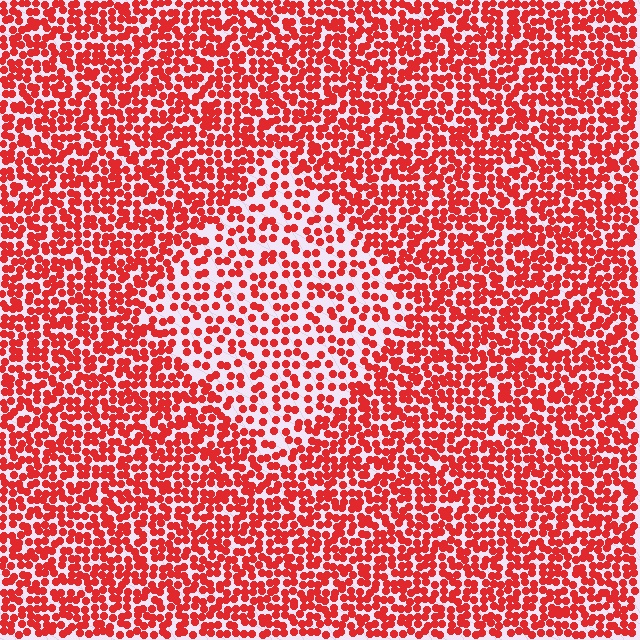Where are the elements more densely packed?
The elements are more densely packed outside the diamond boundary.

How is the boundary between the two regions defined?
The boundary is defined by a change in element density (approximately 1.8x ratio). All elements are the same color, size, and shape.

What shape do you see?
I see a diamond.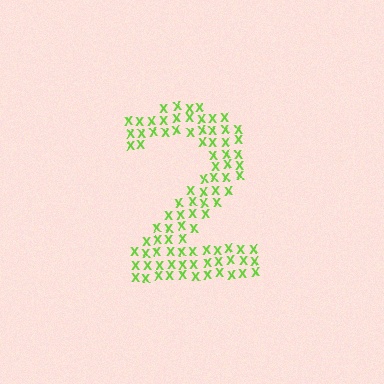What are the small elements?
The small elements are letter X's.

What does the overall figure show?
The overall figure shows the digit 2.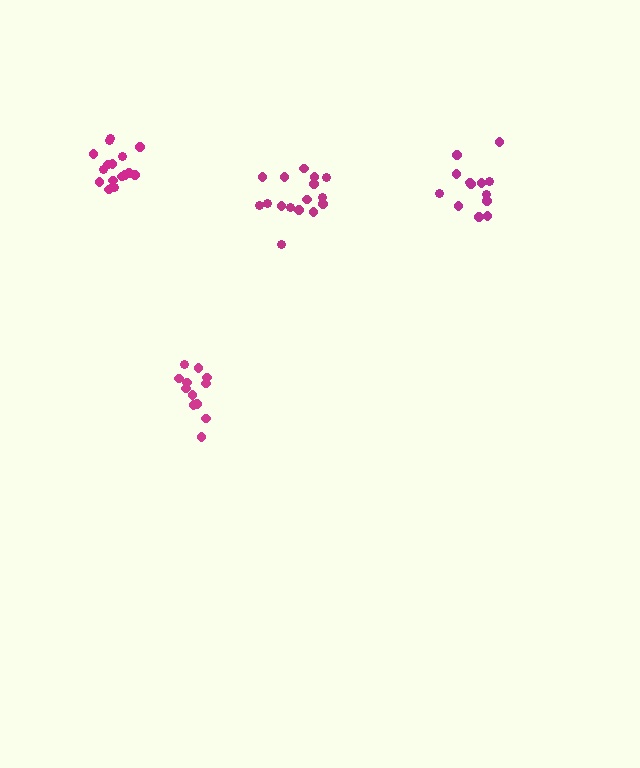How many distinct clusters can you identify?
There are 4 distinct clusters.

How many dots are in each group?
Group 1: 18 dots, Group 2: 16 dots, Group 3: 13 dots, Group 4: 12 dots (59 total).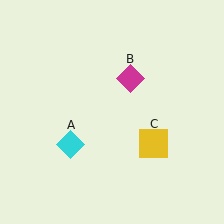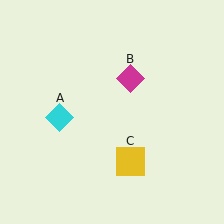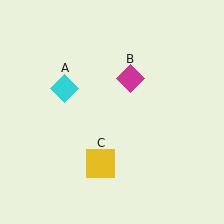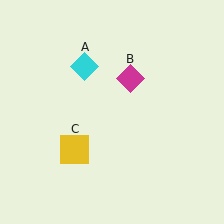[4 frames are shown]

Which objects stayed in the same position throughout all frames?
Magenta diamond (object B) remained stationary.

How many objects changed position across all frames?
2 objects changed position: cyan diamond (object A), yellow square (object C).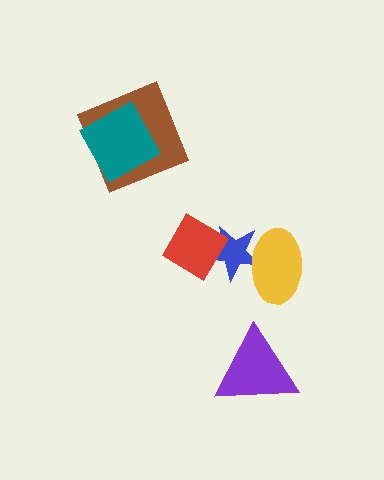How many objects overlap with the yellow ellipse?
1 object overlaps with the yellow ellipse.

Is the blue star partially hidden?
Yes, it is partially covered by another shape.